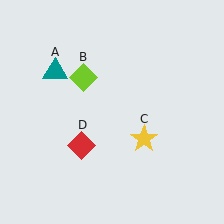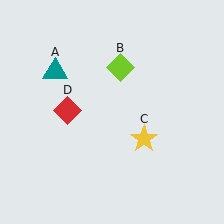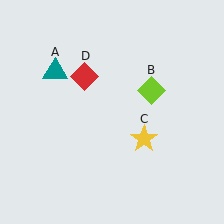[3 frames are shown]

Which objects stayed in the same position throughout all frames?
Teal triangle (object A) and yellow star (object C) remained stationary.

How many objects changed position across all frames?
2 objects changed position: lime diamond (object B), red diamond (object D).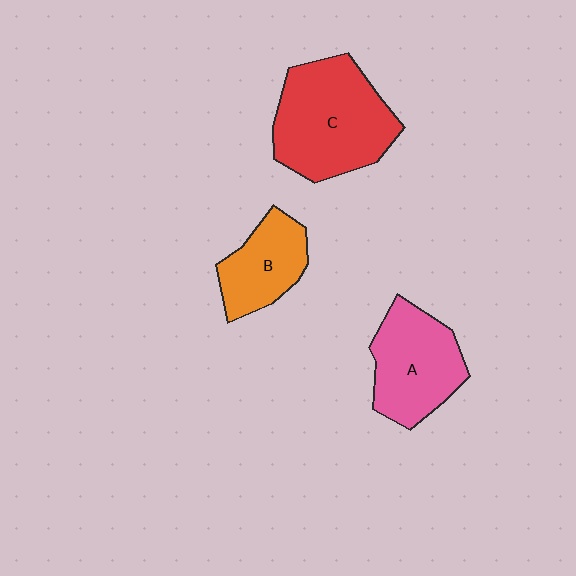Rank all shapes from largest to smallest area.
From largest to smallest: C (red), A (pink), B (orange).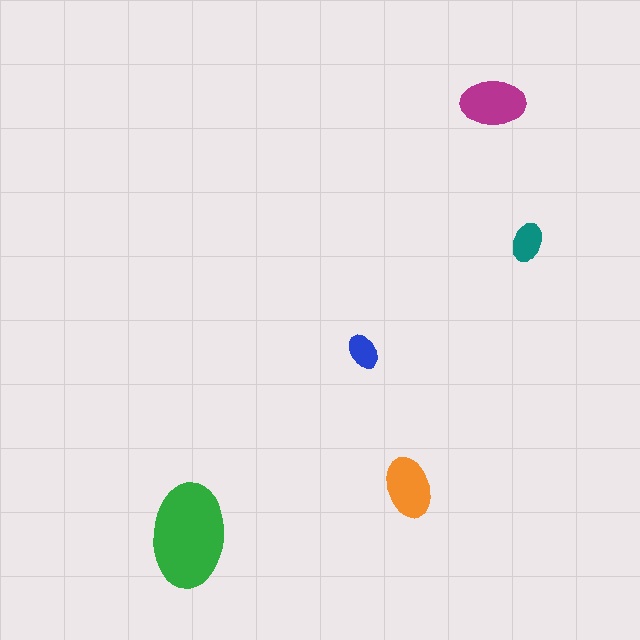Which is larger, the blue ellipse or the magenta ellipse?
The magenta one.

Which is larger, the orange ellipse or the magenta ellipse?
The magenta one.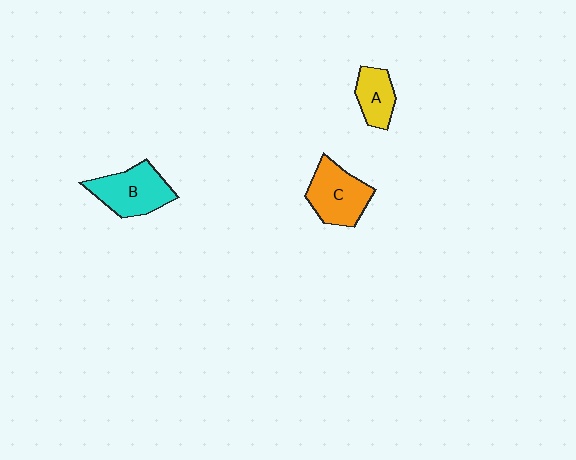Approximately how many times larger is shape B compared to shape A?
Approximately 1.6 times.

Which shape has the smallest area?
Shape A (yellow).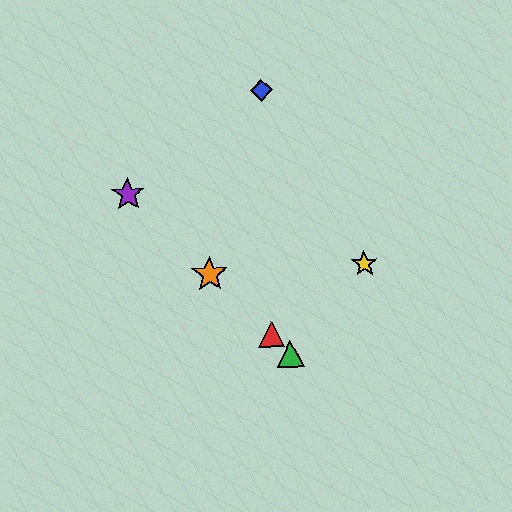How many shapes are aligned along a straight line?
4 shapes (the red triangle, the green triangle, the purple star, the orange star) are aligned along a straight line.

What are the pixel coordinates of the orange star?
The orange star is at (210, 274).